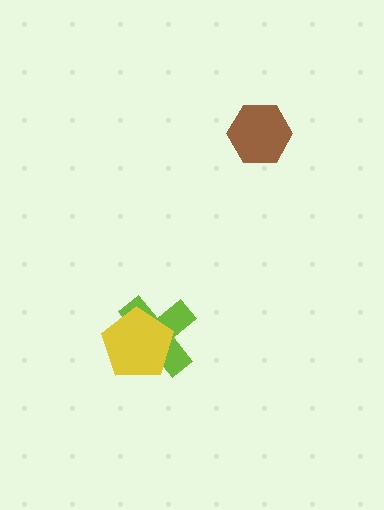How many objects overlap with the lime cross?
1 object overlaps with the lime cross.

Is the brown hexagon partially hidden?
No, no other shape covers it.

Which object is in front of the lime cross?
The yellow pentagon is in front of the lime cross.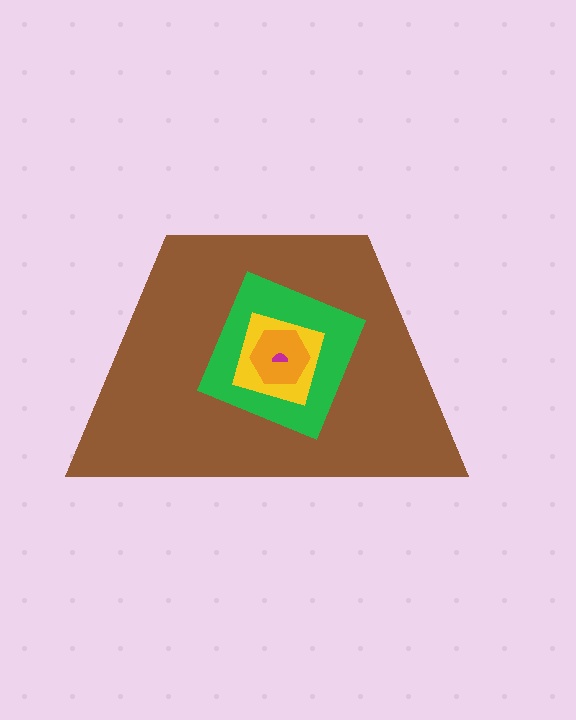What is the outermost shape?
The brown trapezoid.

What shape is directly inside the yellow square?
The orange hexagon.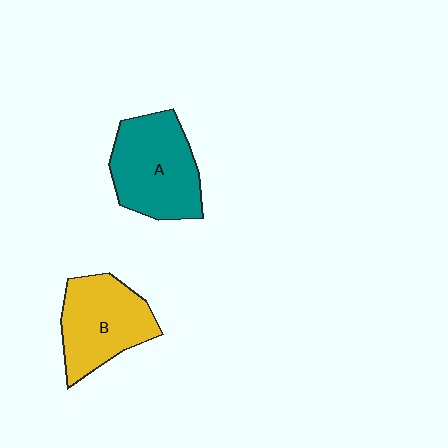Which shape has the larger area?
Shape A (teal).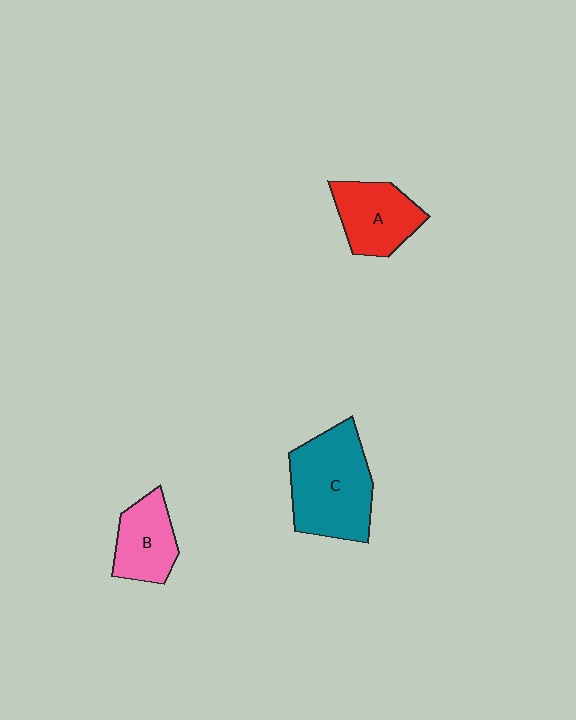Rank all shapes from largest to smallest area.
From largest to smallest: C (teal), A (red), B (pink).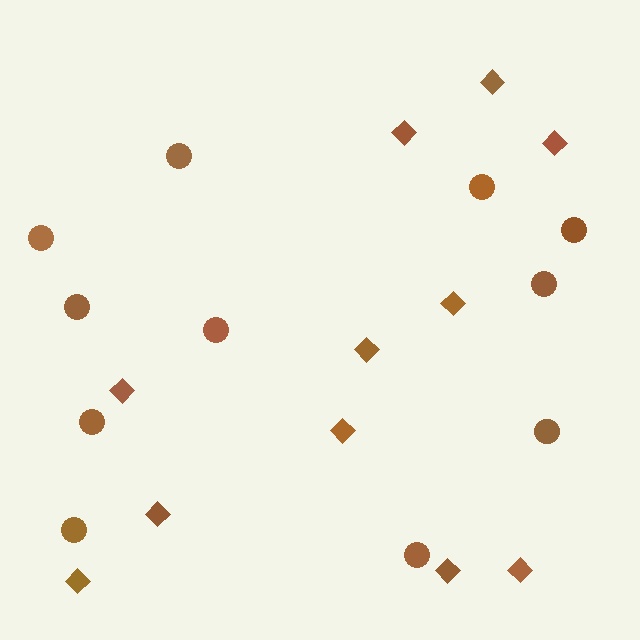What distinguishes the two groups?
There are 2 groups: one group of circles (11) and one group of diamonds (11).